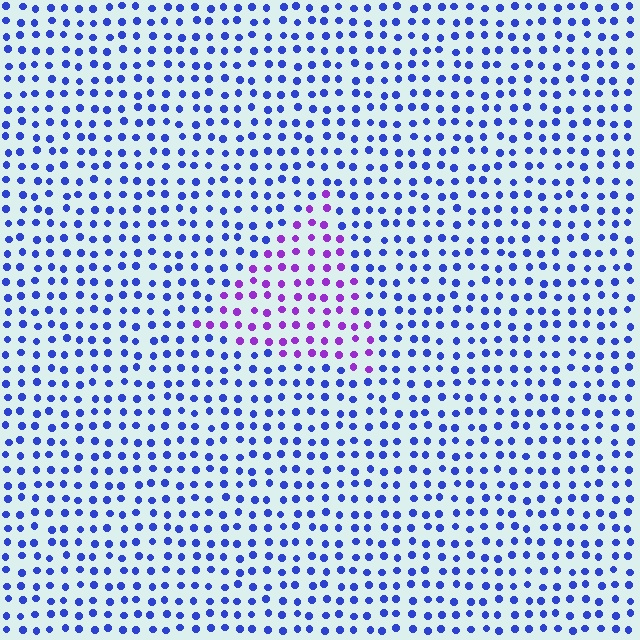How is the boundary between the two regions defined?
The boundary is defined purely by a slight shift in hue (about 49 degrees). Spacing, size, and orientation are identical on both sides.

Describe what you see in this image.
The image is filled with small blue elements in a uniform arrangement. A triangle-shaped region is visible where the elements are tinted to a slightly different hue, forming a subtle color boundary.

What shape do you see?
I see a triangle.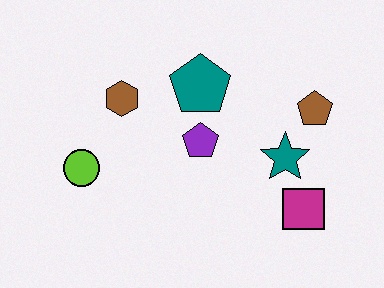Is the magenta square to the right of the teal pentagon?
Yes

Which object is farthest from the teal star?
The lime circle is farthest from the teal star.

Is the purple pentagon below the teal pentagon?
Yes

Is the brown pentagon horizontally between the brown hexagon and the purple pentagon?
No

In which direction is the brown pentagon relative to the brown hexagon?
The brown pentagon is to the right of the brown hexagon.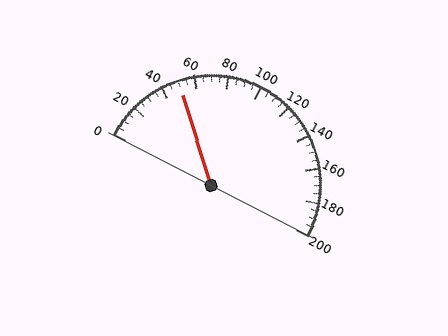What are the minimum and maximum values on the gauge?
The gauge ranges from 0 to 200.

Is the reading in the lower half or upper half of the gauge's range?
The reading is in the lower half of the range (0 to 200).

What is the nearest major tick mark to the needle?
The nearest major tick mark is 40.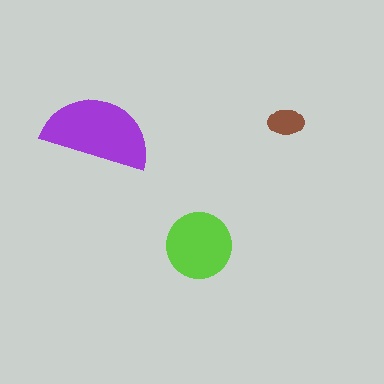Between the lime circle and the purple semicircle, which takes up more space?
The purple semicircle.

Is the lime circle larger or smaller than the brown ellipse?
Larger.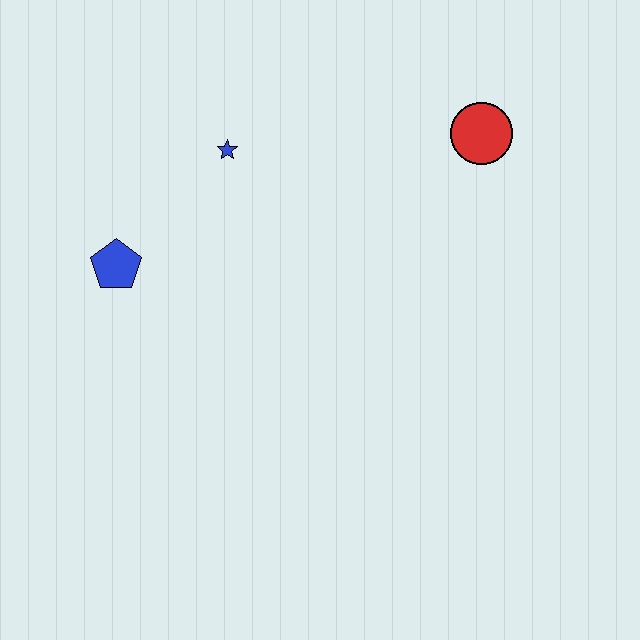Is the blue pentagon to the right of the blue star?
No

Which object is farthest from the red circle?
The blue pentagon is farthest from the red circle.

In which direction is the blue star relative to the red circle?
The blue star is to the left of the red circle.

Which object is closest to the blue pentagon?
The blue star is closest to the blue pentagon.